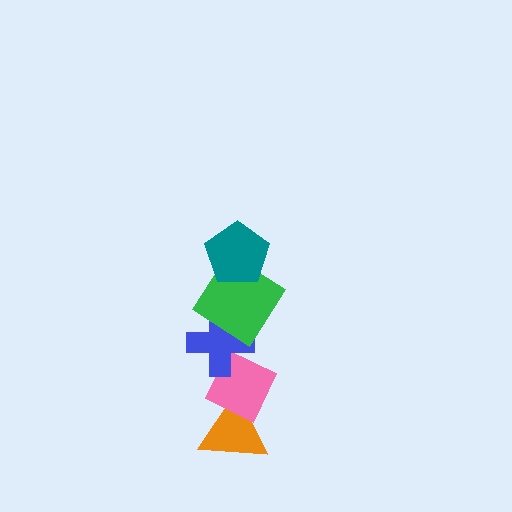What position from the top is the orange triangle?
The orange triangle is 5th from the top.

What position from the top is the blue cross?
The blue cross is 3rd from the top.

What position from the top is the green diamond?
The green diamond is 2nd from the top.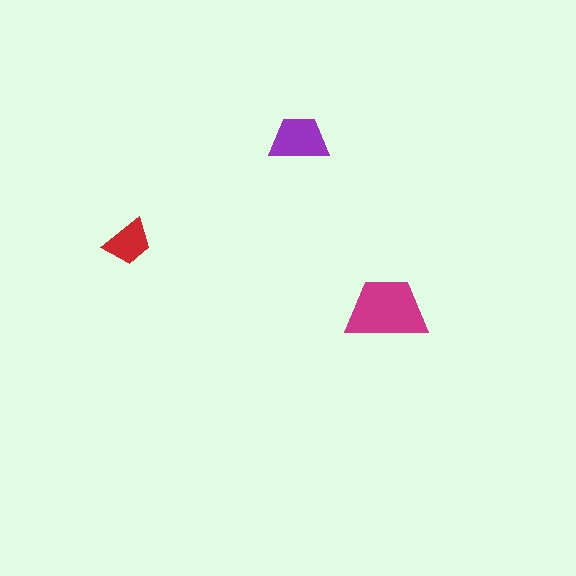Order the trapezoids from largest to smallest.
the magenta one, the purple one, the red one.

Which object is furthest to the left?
The red trapezoid is leftmost.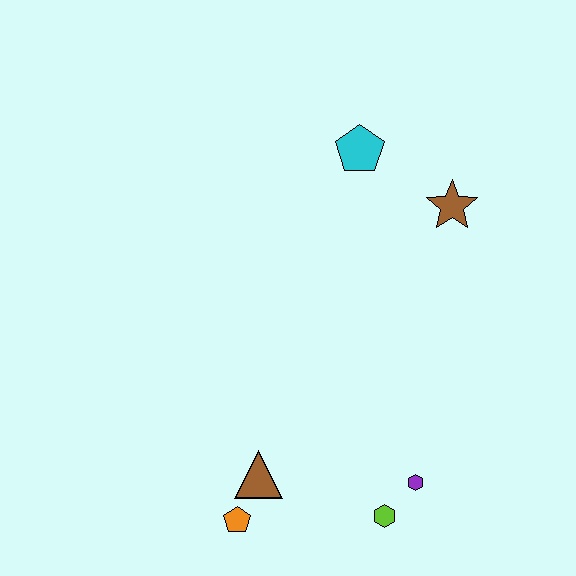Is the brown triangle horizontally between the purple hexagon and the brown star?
No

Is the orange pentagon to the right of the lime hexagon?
No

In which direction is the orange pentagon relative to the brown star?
The orange pentagon is below the brown star.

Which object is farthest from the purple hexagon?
The cyan pentagon is farthest from the purple hexagon.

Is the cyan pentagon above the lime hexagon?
Yes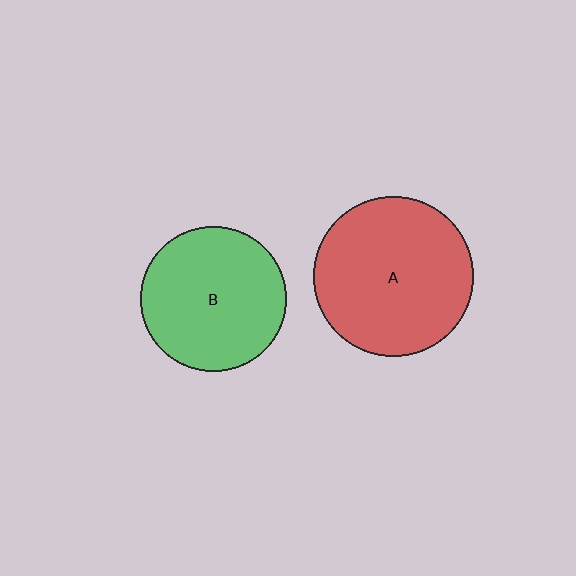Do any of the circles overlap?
No, none of the circles overlap.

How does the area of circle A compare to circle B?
Approximately 1.2 times.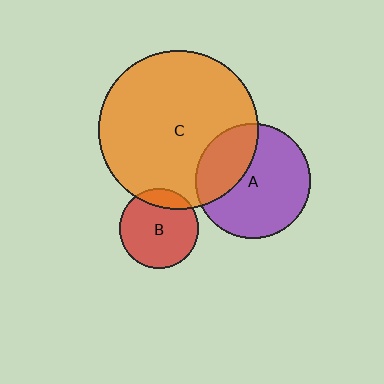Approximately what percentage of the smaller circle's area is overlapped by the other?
Approximately 15%.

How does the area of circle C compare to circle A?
Approximately 1.9 times.